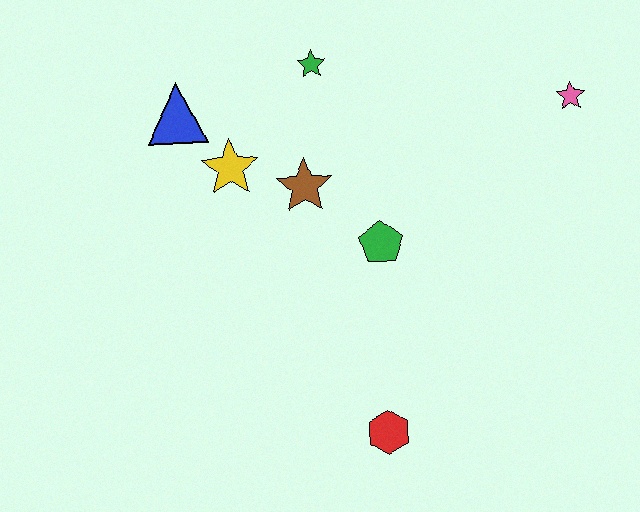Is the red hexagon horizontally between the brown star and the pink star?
Yes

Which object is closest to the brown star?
The yellow star is closest to the brown star.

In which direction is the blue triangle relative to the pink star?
The blue triangle is to the left of the pink star.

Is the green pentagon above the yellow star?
No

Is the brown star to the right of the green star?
No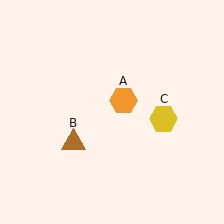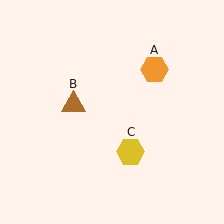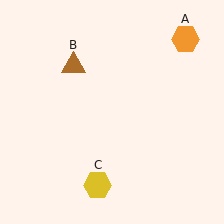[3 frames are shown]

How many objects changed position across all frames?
3 objects changed position: orange hexagon (object A), brown triangle (object B), yellow hexagon (object C).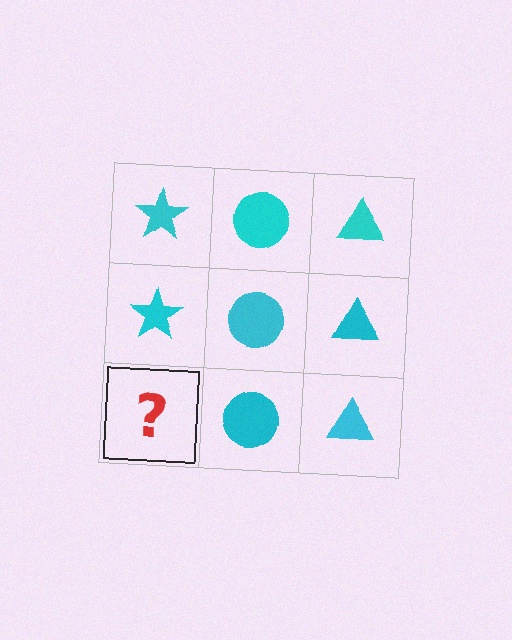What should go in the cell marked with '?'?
The missing cell should contain a cyan star.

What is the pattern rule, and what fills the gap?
The rule is that each column has a consistent shape. The gap should be filled with a cyan star.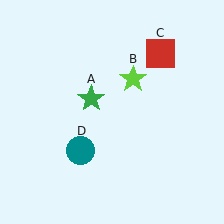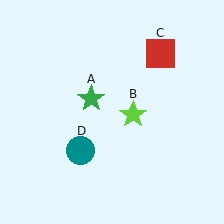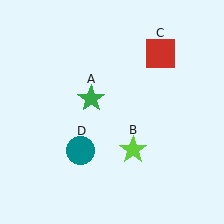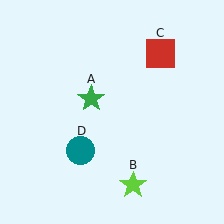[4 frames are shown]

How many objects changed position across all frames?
1 object changed position: lime star (object B).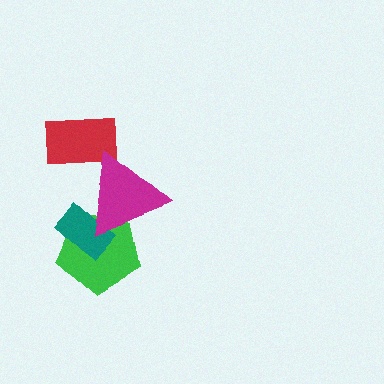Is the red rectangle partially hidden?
Yes, it is partially covered by another shape.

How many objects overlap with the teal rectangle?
2 objects overlap with the teal rectangle.